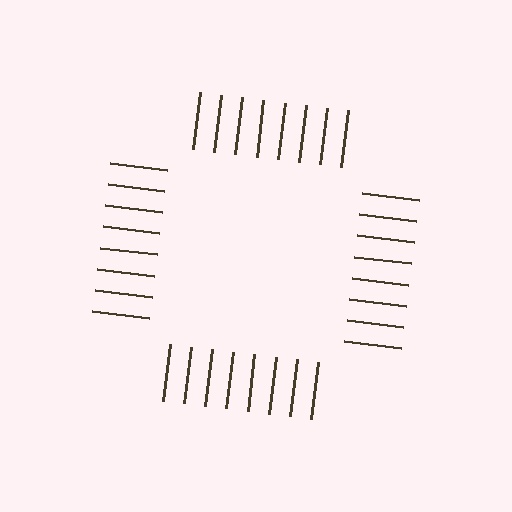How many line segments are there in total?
32 — 8 along each of the 4 edges.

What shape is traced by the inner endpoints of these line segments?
An illusory square — the line segments terminate on its edges but no continuous stroke is drawn.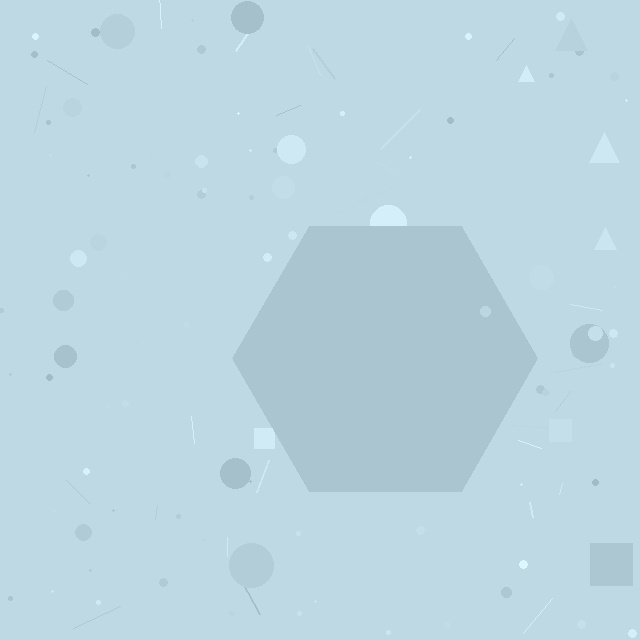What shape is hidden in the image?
A hexagon is hidden in the image.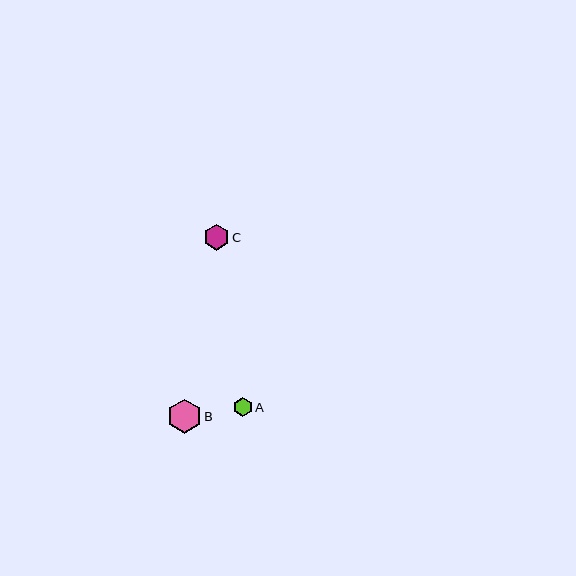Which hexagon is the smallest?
Hexagon A is the smallest with a size of approximately 20 pixels.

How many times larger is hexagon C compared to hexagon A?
Hexagon C is approximately 1.3 times the size of hexagon A.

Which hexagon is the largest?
Hexagon B is the largest with a size of approximately 34 pixels.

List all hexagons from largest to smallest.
From largest to smallest: B, C, A.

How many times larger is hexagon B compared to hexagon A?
Hexagon B is approximately 1.8 times the size of hexagon A.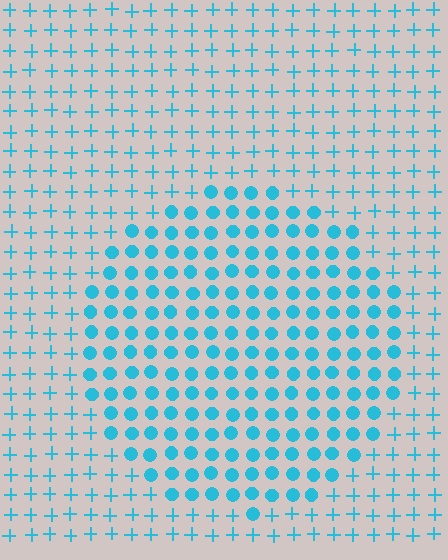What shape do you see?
I see a circle.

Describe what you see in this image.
The image is filled with small cyan elements arranged in a uniform grid. A circle-shaped region contains circles, while the surrounding area contains plus signs. The boundary is defined purely by the change in element shape.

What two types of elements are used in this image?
The image uses circles inside the circle region and plus signs outside it.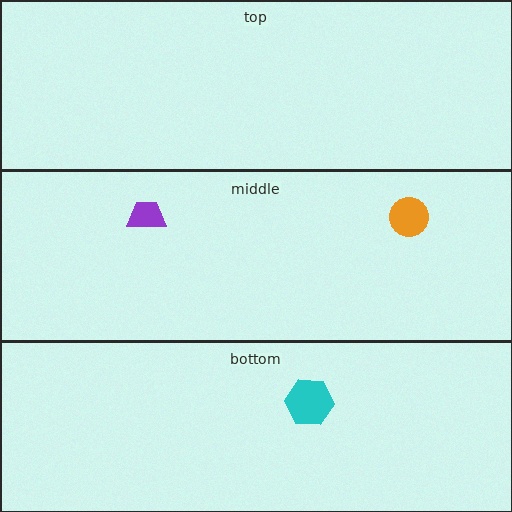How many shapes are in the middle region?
2.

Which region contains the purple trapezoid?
The middle region.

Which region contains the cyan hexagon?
The bottom region.